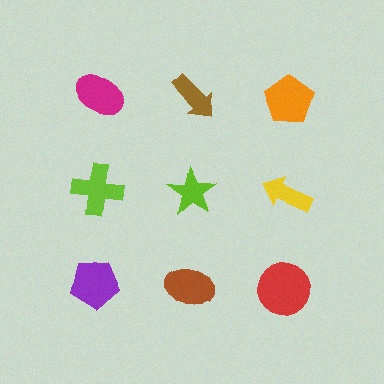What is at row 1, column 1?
A magenta ellipse.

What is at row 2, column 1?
A lime cross.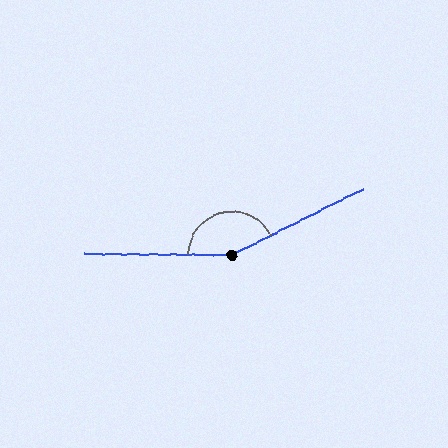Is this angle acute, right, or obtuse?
It is obtuse.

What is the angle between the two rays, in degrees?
Approximately 152 degrees.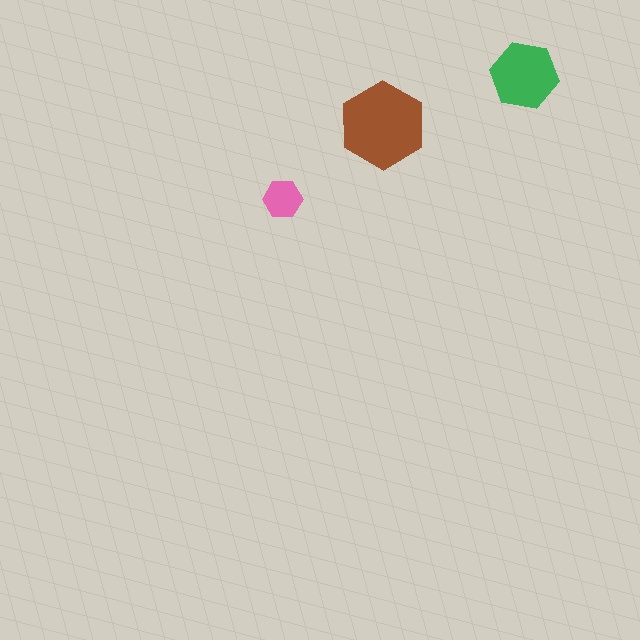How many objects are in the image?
There are 3 objects in the image.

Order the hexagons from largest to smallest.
the brown one, the green one, the pink one.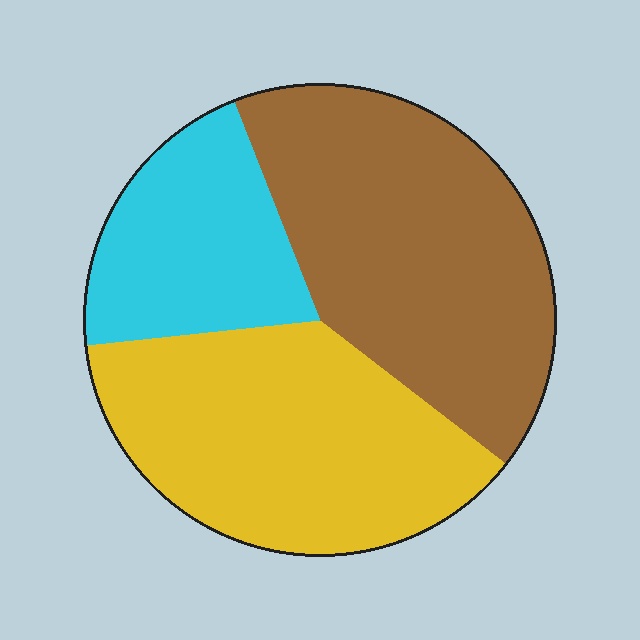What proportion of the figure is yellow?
Yellow takes up about three eighths (3/8) of the figure.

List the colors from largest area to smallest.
From largest to smallest: brown, yellow, cyan.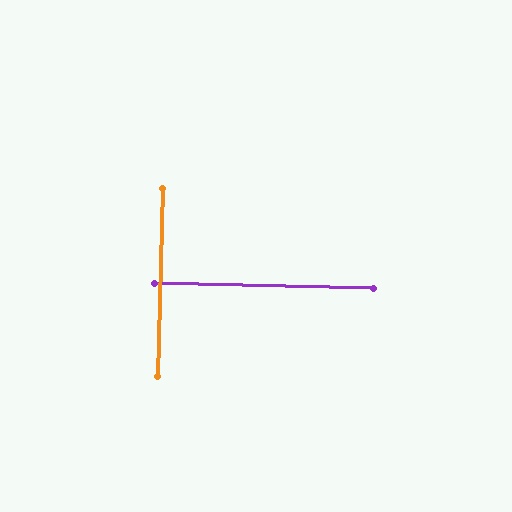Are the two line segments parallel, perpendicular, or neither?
Perpendicular — they meet at approximately 90°.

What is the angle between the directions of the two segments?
Approximately 90 degrees.